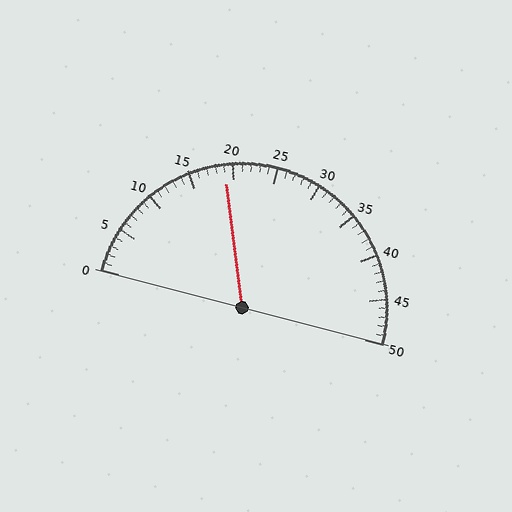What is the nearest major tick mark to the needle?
The nearest major tick mark is 20.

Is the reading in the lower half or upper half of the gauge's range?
The reading is in the lower half of the range (0 to 50).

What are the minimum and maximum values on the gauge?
The gauge ranges from 0 to 50.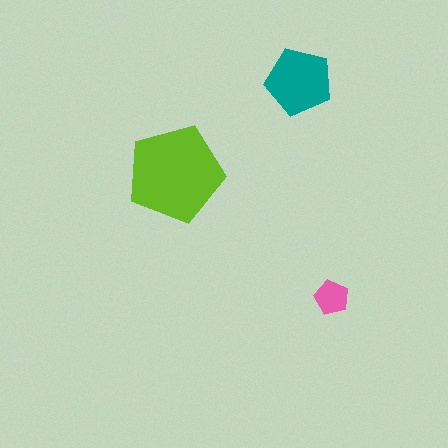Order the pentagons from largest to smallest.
the lime one, the teal one, the pink one.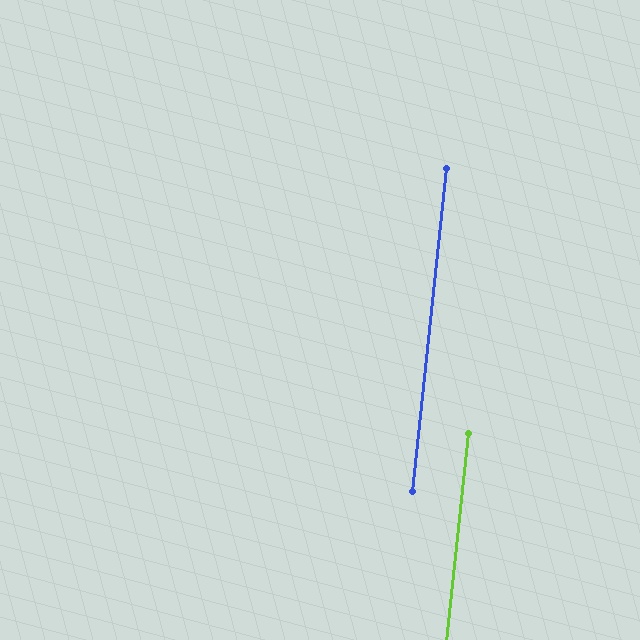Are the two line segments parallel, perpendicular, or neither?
Parallel — their directions differ by only 0.1°.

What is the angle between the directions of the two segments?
Approximately 0 degrees.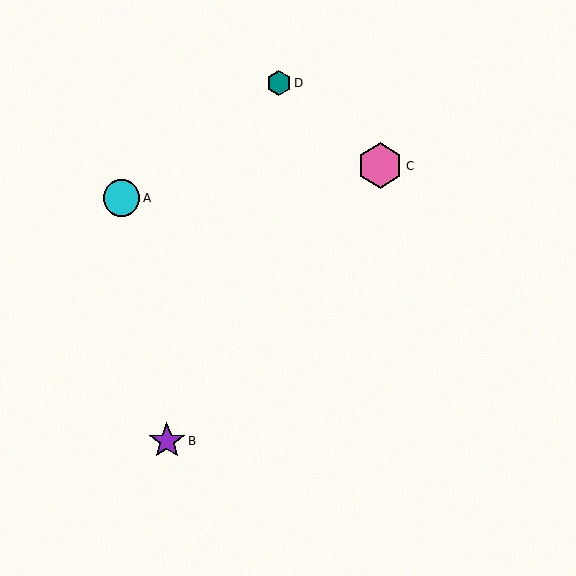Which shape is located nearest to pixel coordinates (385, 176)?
The pink hexagon (labeled C) at (380, 166) is nearest to that location.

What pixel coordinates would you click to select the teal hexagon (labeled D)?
Click at (279, 83) to select the teal hexagon D.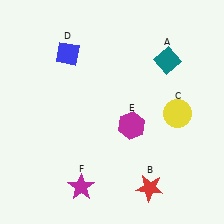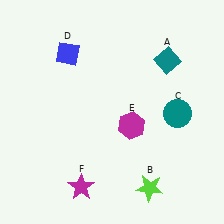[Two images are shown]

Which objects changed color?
B changed from red to lime. C changed from yellow to teal.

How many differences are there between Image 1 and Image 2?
There are 2 differences between the two images.